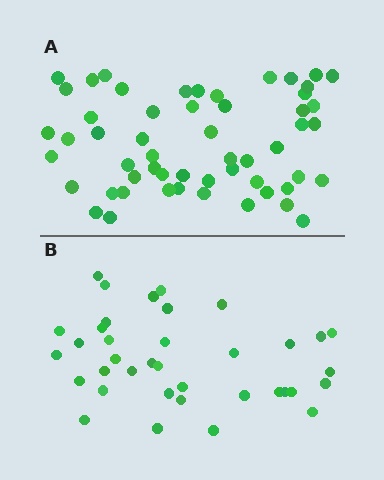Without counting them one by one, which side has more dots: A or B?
Region A (the top region) has more dots.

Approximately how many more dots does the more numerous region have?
Region A has approximately 20 more dots than region B.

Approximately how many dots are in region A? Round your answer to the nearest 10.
About 60 dots. (The exact count is 55, which rounds to 60.)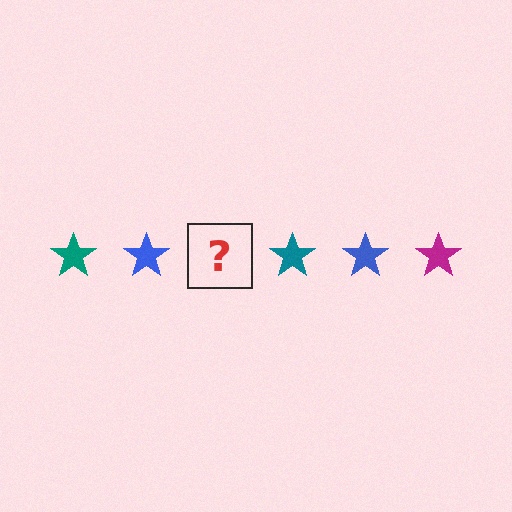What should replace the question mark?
The question mark should be replaced with a magenta star.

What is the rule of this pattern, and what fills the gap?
The rule is that the pattern cycles through teal, blue, magenta stars. The gap should be filled with a magenta star.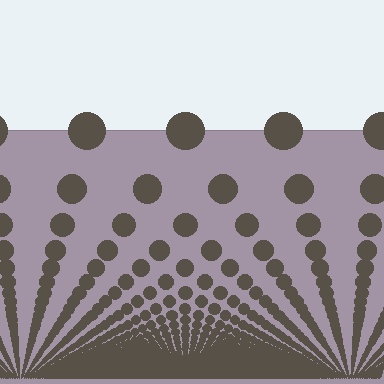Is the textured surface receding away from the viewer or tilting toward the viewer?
The surface appears to tilt toward the viewer. Texture elements get larger and sparser toward the top.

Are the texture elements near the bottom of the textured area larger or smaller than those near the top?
Smaller. The gradient is inverted — elements near the bottom are smaller and denser.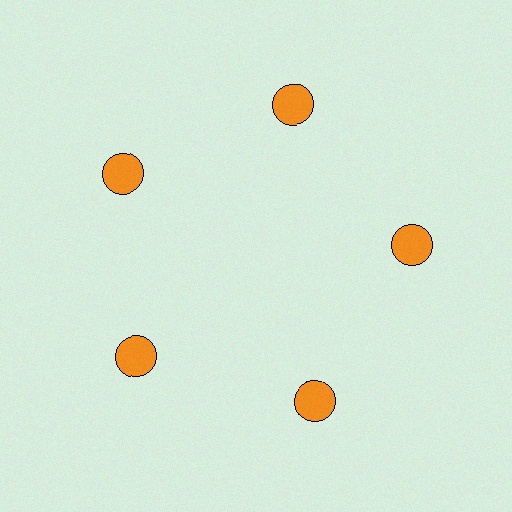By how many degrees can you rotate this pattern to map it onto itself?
The pattern maps onto itself every 72 degrees of rotation.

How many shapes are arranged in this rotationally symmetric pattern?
There are 5 shapes, arranged in 5 groups of 1.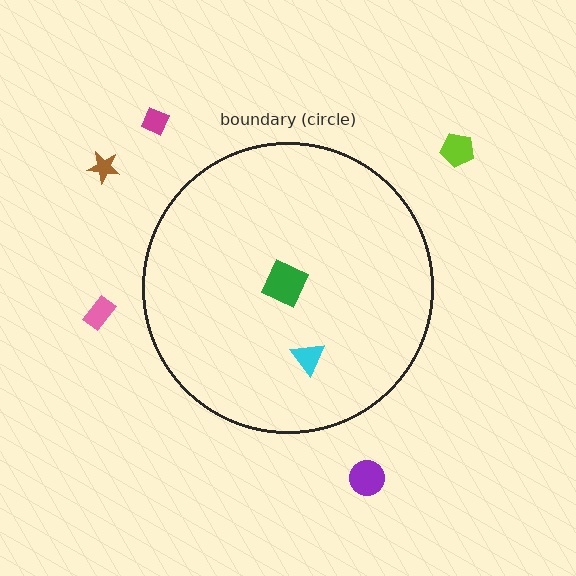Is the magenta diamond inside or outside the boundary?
Outside.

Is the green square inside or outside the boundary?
Inside.